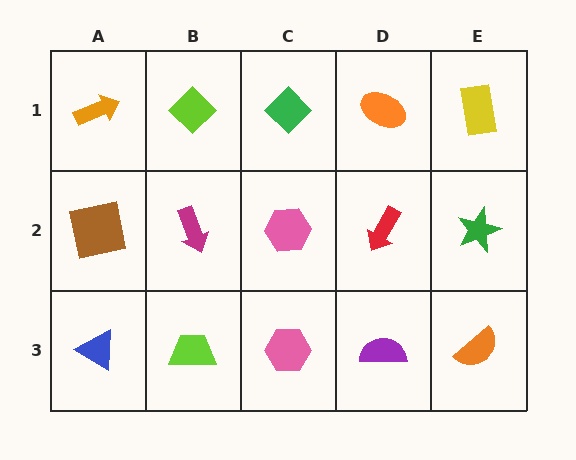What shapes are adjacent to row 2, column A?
An orange arrow (row 1, column A), a blue triangle (row 3, column A), a magenta arrow (row 2, column B).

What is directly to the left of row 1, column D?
A green diamond.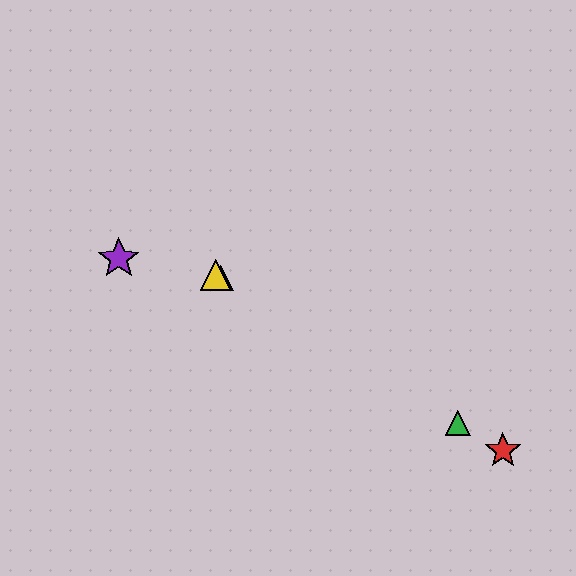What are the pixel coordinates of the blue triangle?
The blue triangle is at (221, 278).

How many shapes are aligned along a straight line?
4 shapes (the red star, the blue triangle, the green triangle, the yellow triangle) are aligned along a straight line.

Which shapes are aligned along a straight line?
The red star, the blue triangle, the green triangle, the yellow triangle are aligned along a straight line.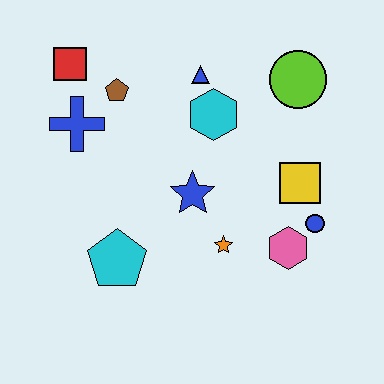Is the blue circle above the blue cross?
No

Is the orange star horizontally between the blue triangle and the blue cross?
No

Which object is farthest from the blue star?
The red square is farthest from the blue star.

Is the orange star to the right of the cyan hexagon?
Yes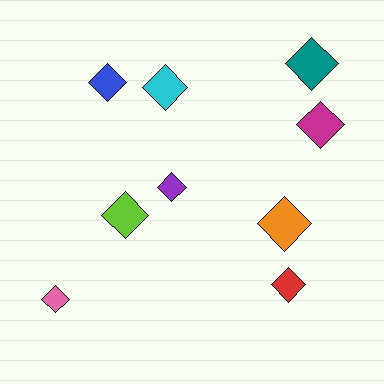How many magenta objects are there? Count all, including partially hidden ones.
There is 1 magenta object.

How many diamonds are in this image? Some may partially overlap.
There are 9 diamonds.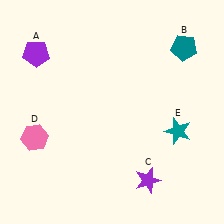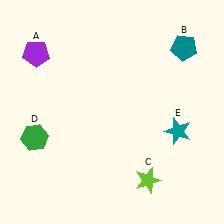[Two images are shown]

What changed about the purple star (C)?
In Image 1, C is purple. In Image 2, it changed to lime.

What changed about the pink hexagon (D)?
In Image 1, D is pink. In Image 2, it changed to green.